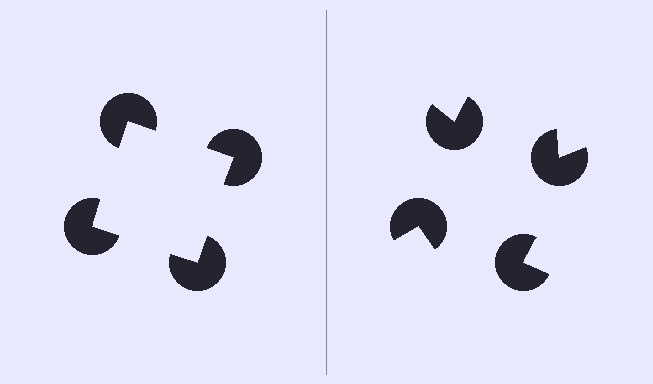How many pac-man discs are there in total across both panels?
8 — 4 on each side.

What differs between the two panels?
The pac-man discs are positioned identically on both sides; only the wedge orientations differ. On the left they align to a square; on the right they are misaligned.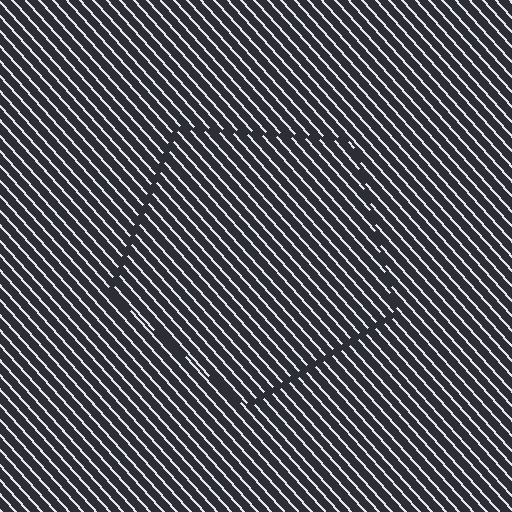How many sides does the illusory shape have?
5 sides — the line-ends trace a pentagon.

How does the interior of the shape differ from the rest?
The interior of the shape contains the same grating, shifted by half a period — the contour is defined by the phase discontinuity where line-ends from the inner and outer gratings abut.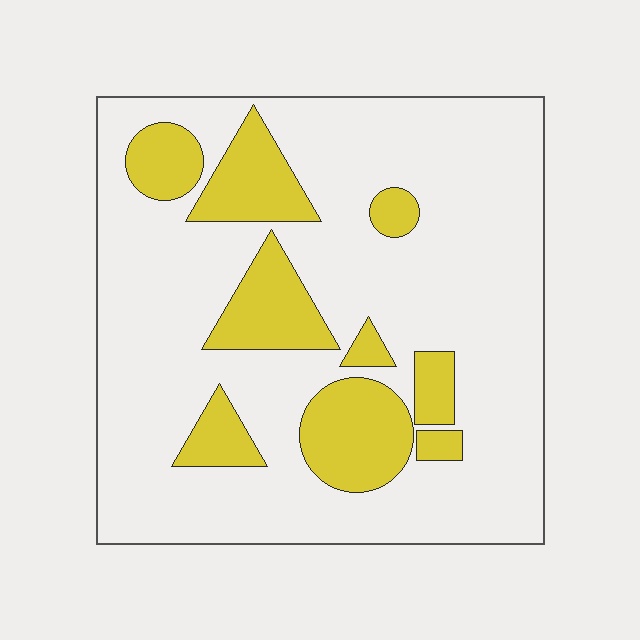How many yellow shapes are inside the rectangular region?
9.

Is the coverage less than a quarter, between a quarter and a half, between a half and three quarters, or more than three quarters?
Less than a quarter.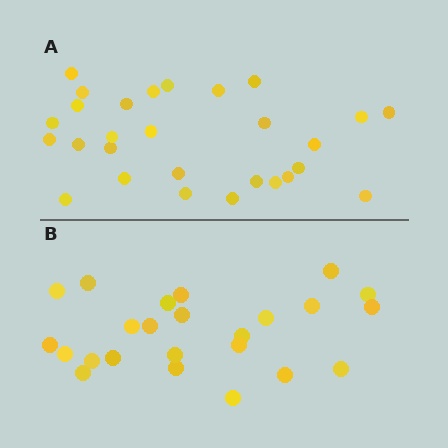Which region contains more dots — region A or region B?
Region A (the top region) has more dots.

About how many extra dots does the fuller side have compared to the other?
Region A has about 4 more dots than region B.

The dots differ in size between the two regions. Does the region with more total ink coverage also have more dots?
No. Region B has more total ink coverage because its dots are larger, but region A actually contains more individual dots. Total area can be misleading — the number of items is what matters here.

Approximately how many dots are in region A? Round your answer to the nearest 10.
About 30 dots. (The exact count is 28, which rounds to 30.)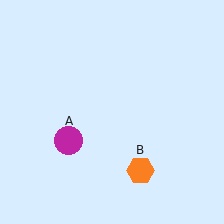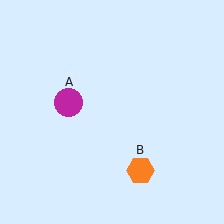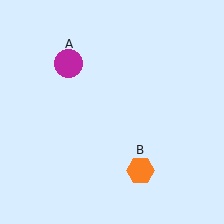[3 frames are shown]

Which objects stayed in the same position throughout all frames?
Orange hexagon (object B) remained stationary.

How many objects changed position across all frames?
1 object changed position: magenta circle (object A).